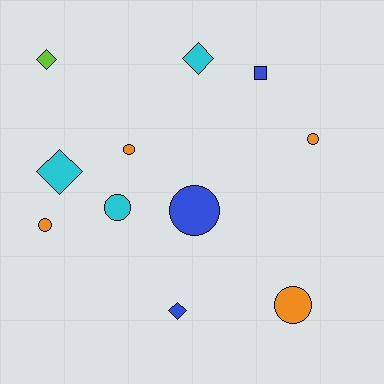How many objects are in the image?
There are 11 objects.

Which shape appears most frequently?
Circle, with 6 objects.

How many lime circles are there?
There are no lime circles.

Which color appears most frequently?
Orange, with 4 objects.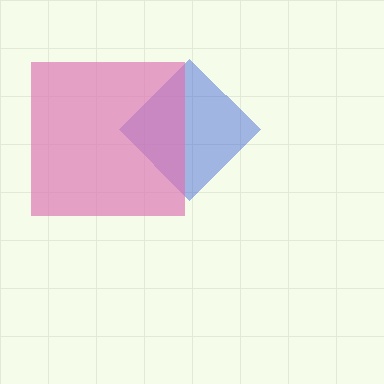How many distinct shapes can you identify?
There are 2 distinct shapes: a blue diamond, a pink square.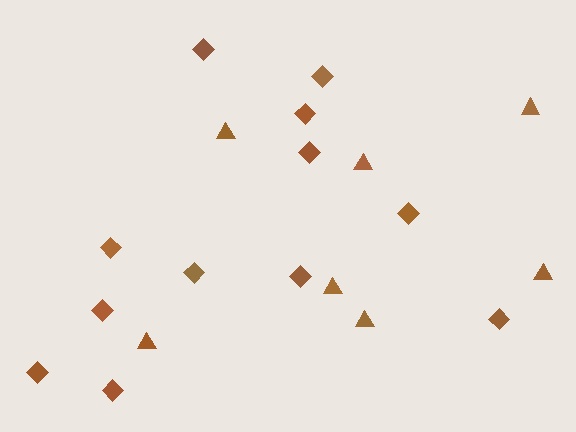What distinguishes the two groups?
There are 2 groups: one group of diamonds (12) and one group of triangles (7).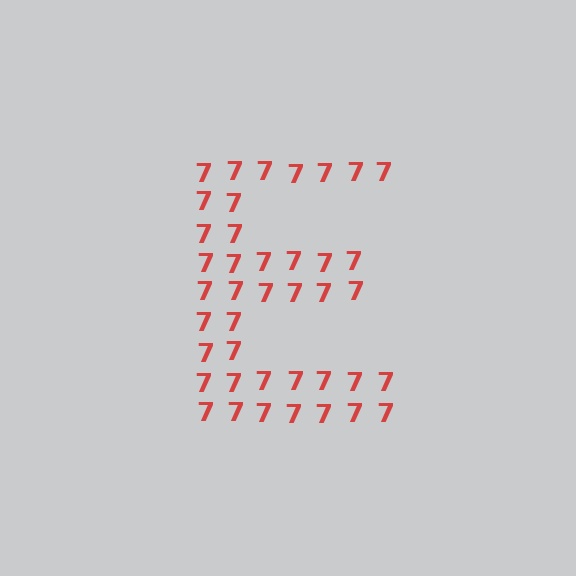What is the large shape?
The large shape is the letter E.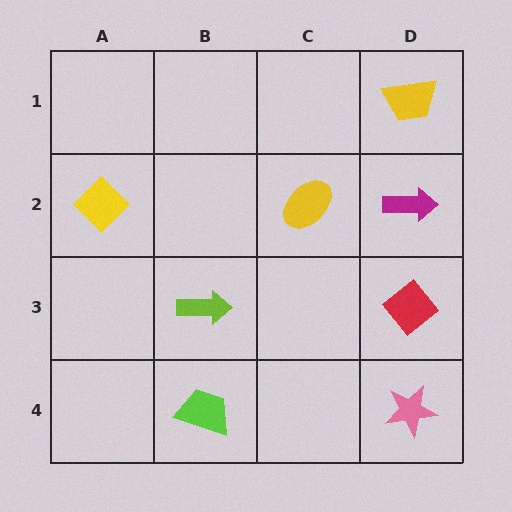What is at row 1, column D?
A yellow trapezoid.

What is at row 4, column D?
A pink star.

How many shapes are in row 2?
3 shapes.